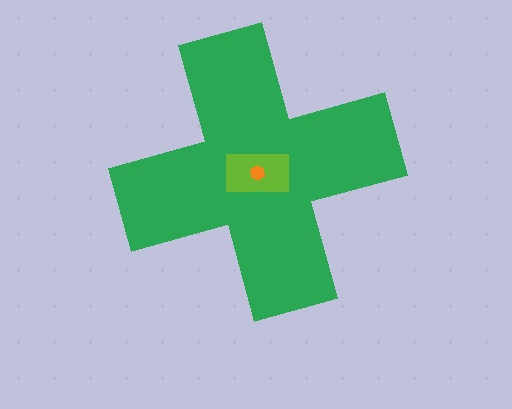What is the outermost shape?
The green cross.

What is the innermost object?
The orange hexagon.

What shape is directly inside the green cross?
The lime rectangle.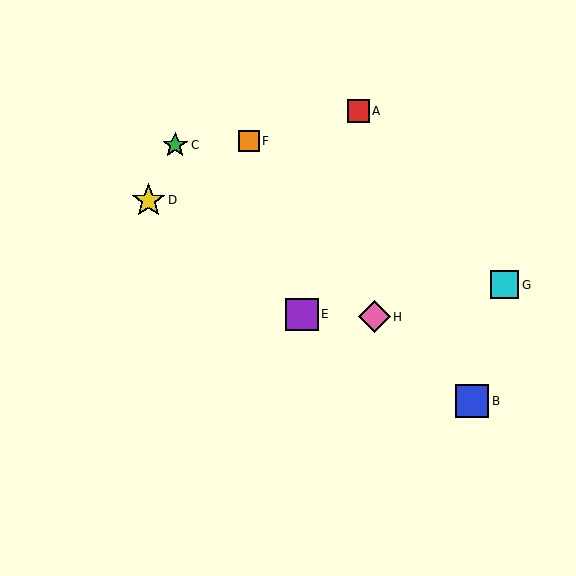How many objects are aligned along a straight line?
3 objects (B, C, H) are aligned along a straight line.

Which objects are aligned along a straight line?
Objects B, C, H are aligned along a straight line.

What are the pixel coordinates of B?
Object B is at (472, 401).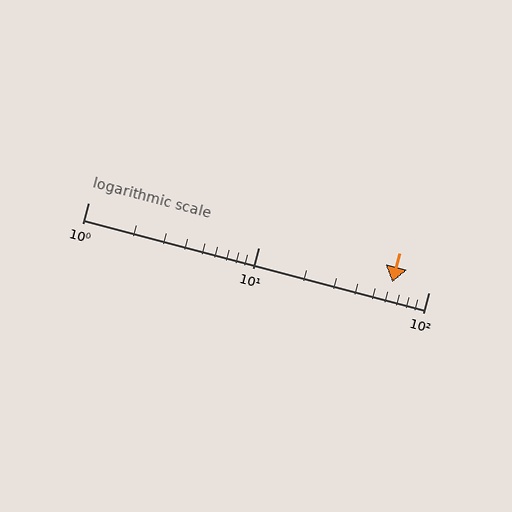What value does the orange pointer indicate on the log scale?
The pointer indicates approximately 61.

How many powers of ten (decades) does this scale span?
The scale spans 2 decades, from 1 to 100.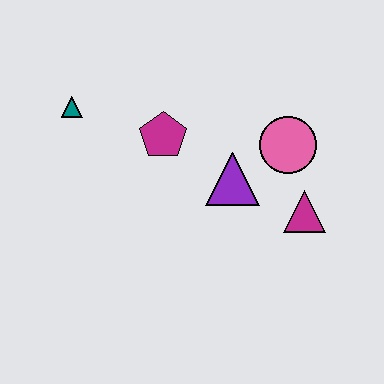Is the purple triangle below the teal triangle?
Yes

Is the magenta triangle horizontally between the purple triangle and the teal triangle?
No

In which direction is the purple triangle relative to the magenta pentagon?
The purple triangle is to the right of the magenta pentagon.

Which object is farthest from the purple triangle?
The teal triangle is farthest from the purple triangle.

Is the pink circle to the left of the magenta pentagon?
No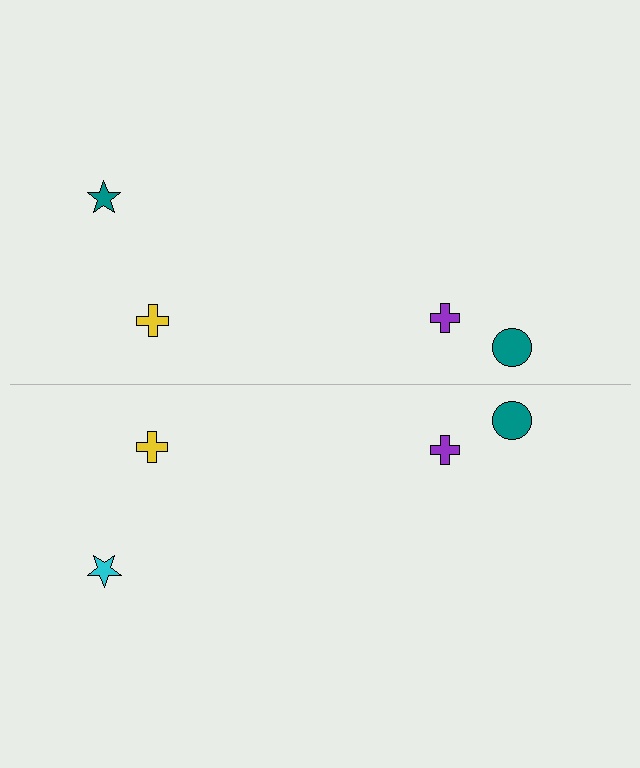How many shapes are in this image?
There are 8 shapes in this image.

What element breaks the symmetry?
The cyan star on the bottom side breaks the symmetry — its mirror counterpart is teal.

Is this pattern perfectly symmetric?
No, the pattern is not perfectly symmetric. The cyan star on the bottom side breaks the symmetry — its mirror counterpart is teal.